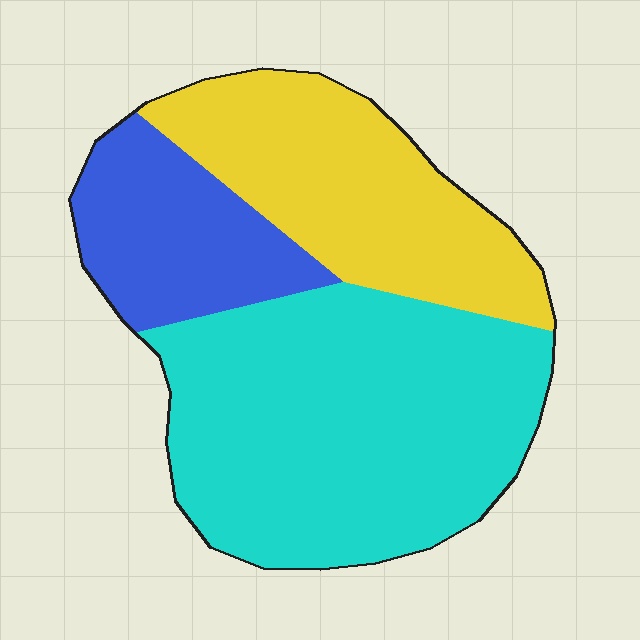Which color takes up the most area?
Cyan, at roughly 50%.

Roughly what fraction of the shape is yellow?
Yellow covers roughly 30% of the shape.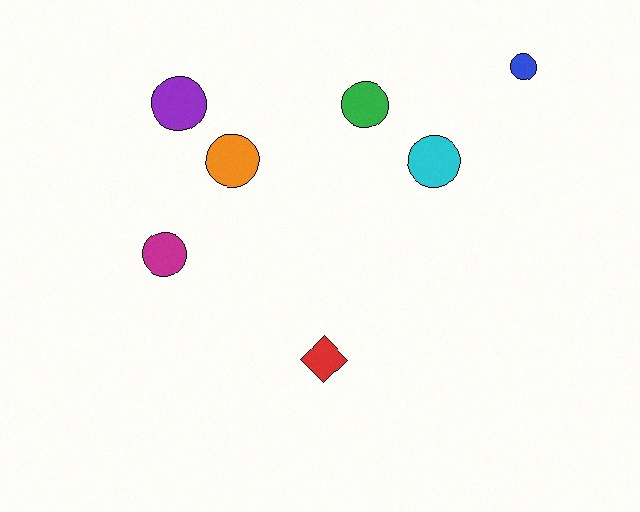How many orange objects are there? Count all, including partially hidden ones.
There is 1 orange object.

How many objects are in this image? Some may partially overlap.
There are 7 objects.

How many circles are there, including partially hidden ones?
There are 6 circles.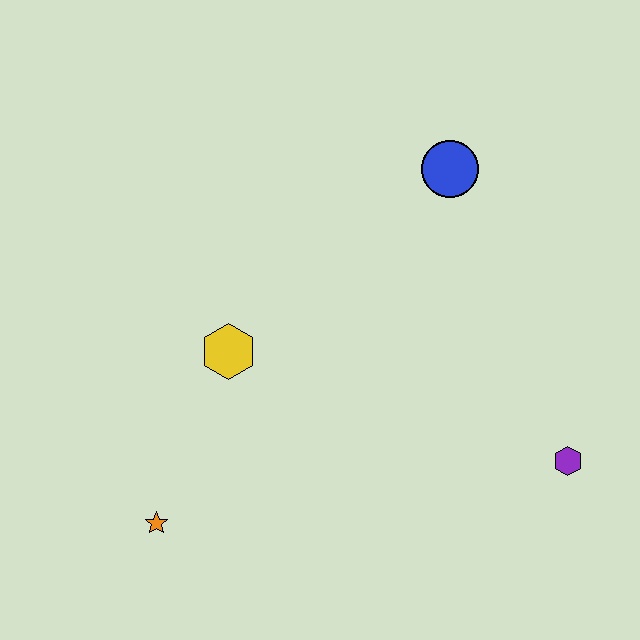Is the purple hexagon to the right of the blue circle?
Yes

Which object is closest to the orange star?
The yellow hexagon is closest to the orange star.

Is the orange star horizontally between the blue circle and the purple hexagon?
No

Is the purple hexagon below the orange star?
No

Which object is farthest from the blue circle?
The orange star is farthest from the blue circle.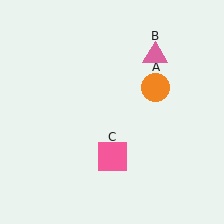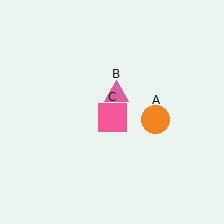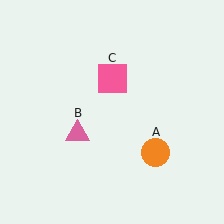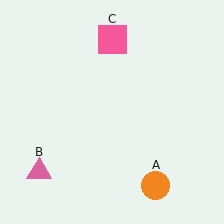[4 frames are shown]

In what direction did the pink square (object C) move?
The pink square (object C) moved up.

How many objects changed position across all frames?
3 objects changed position: orange circle (object A), pink triangle (object B), pink square (object C).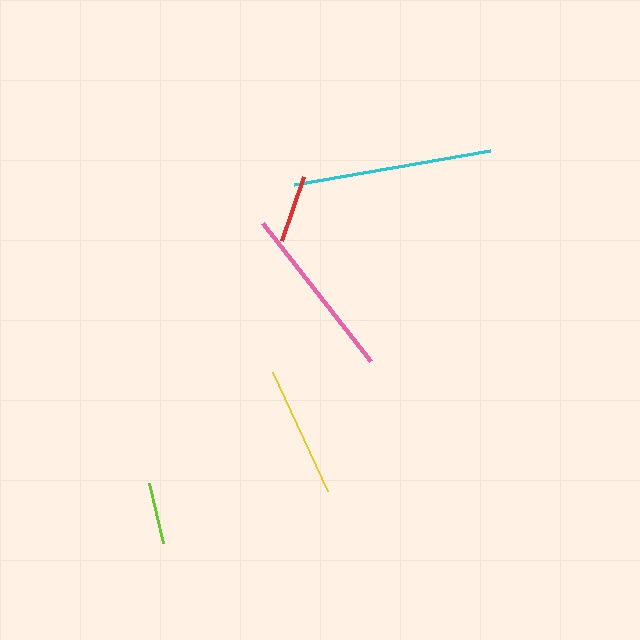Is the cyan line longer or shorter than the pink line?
The cyan line is longer than the pink line.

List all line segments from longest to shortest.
From longest to shortest: cyan, pink, yellow, red, lime.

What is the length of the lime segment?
The lime segment is approximately 62 pixels long.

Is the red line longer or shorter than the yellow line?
The yellow line is longer than the red line.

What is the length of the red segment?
The red segment is approximately 67 pixels long.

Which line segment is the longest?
The cyan line is the longest at approximately 198 pixels.